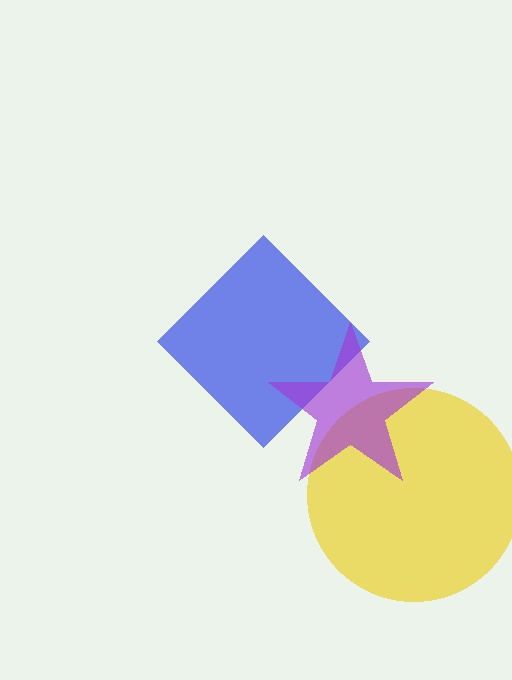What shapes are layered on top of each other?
The layered shapes are: a yellow circle, a blue diamond, a purple star.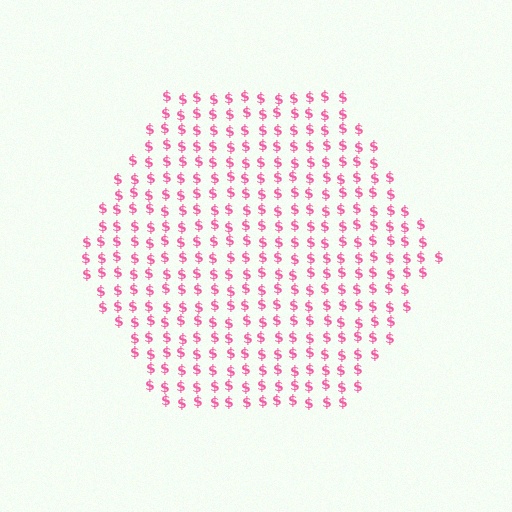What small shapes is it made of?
It is made of small dollar signs.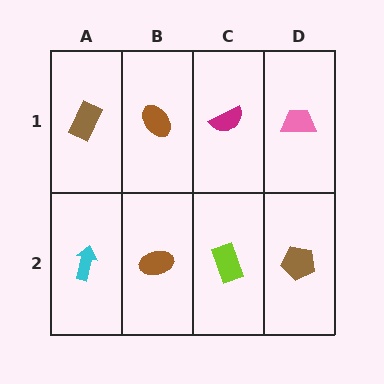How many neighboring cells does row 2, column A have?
2.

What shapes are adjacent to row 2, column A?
A brown rectangle (row 1, column A), a brown ellipse (row 2, column B).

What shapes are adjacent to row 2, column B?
A brown ellipse (row 1, column B), a cyan arrow (row 2, column A), a lime rectangle (row 2, column C).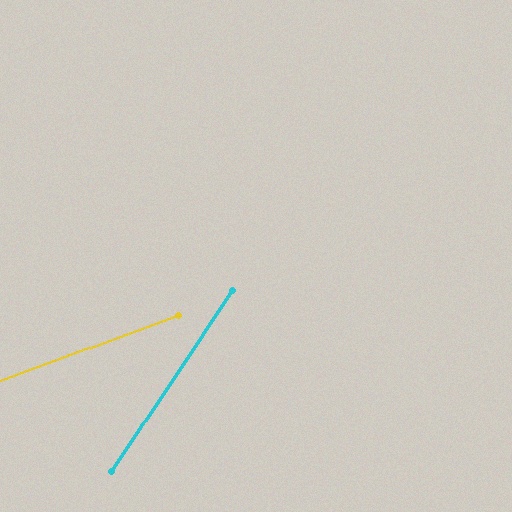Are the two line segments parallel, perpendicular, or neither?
Neither parallel nor perpendicular — they differ by about 36°.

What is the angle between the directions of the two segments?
Approximately 36 degrees.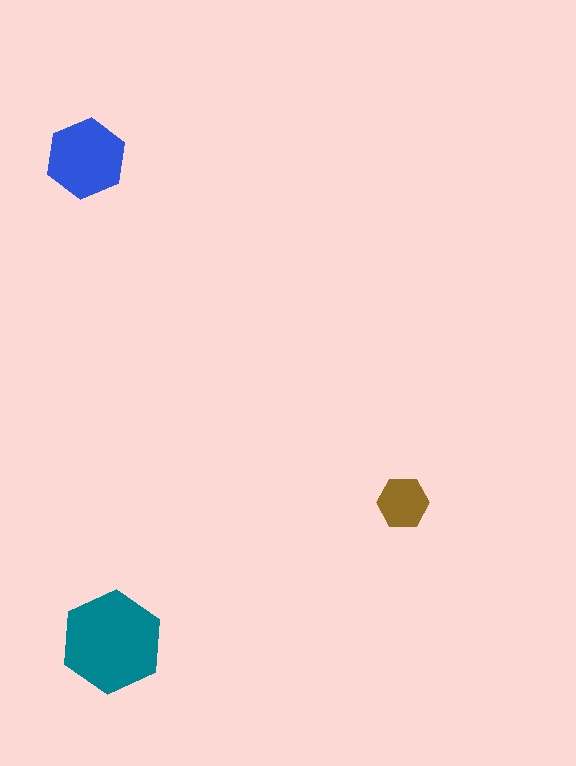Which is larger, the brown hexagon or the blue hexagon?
The blue one.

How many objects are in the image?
There are 3 objects in the image.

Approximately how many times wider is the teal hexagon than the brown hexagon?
About 2 times wider.